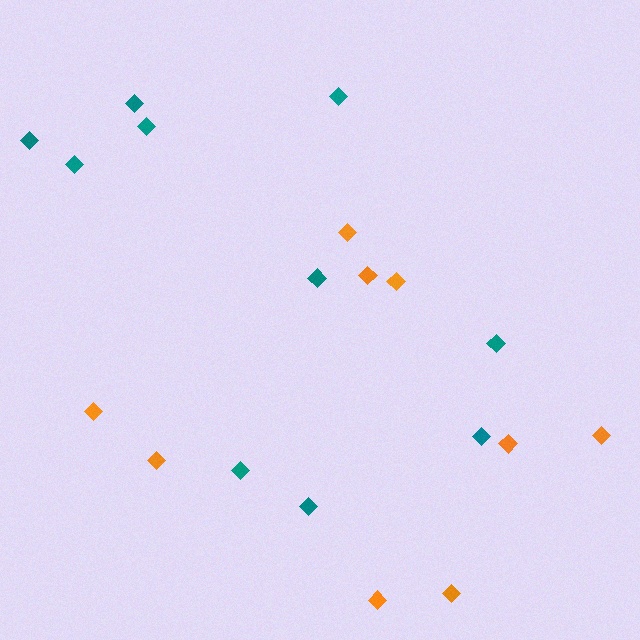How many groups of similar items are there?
There are 2 groups: one group of orange diamonds (9) and one group of teal diamonds (10).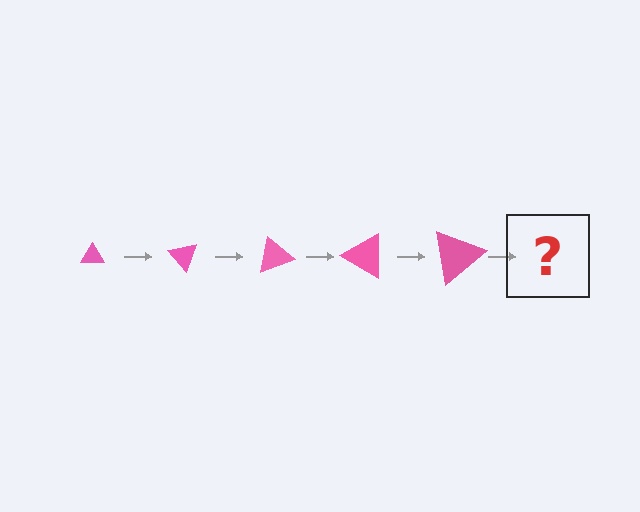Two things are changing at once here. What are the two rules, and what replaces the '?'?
The two rules are that the triangle grows larger each step and it rotates 50 degrees each step. The '?' should be a triangle, larger than the previous one and rotated 250 degrees from the start.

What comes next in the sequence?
The next element should be a triangle, larger than the previous one and rotated 250 degrees from the start.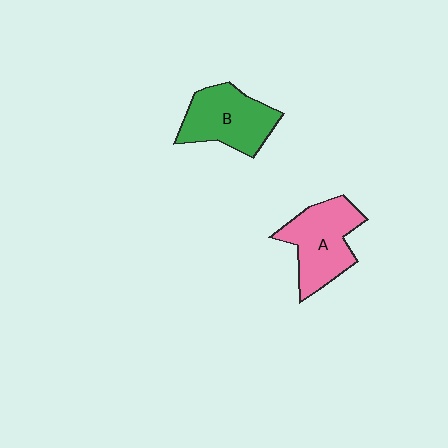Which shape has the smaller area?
Shape B (green).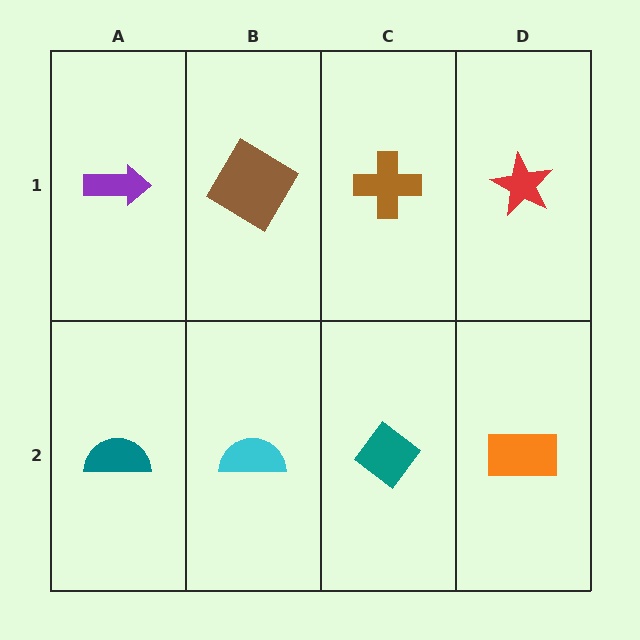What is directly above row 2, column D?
A red star.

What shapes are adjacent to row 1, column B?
A cyan semicircle (row 2, column B), a purple arrow (row 1, column A), a brown cross (row 1, column C).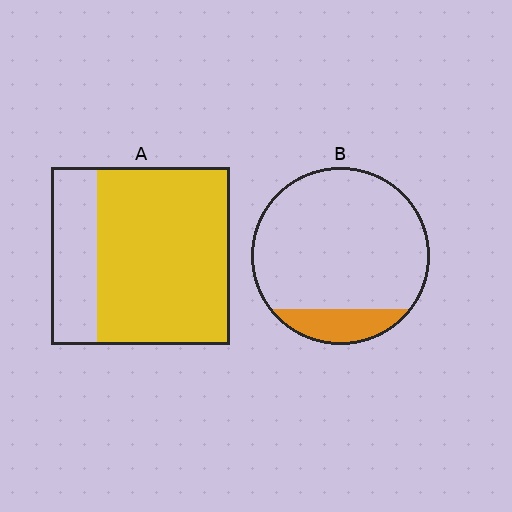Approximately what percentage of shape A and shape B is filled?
A is approximately 75% and B is approximately 15%.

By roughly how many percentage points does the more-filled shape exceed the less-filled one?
By roughly 60 percentage points (A over B).